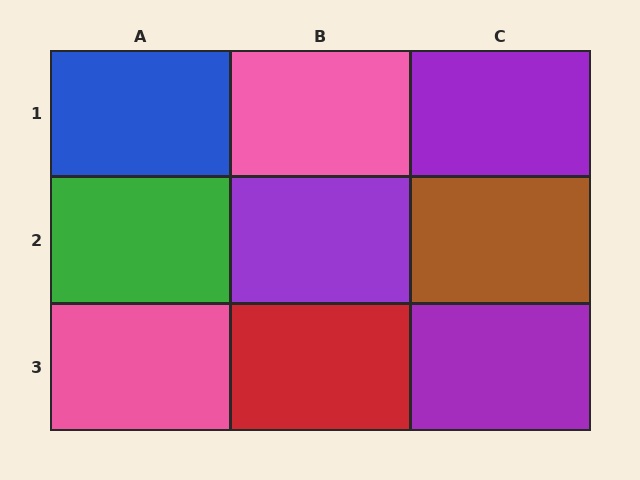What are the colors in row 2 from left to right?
Green, purple, brown.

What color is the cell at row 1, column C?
Purple.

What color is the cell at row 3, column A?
Pink.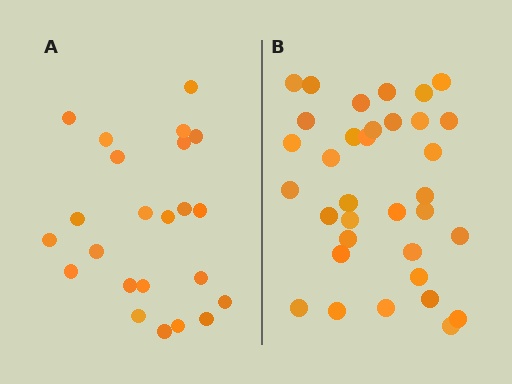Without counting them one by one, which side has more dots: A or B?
Region B (the right region) has more dots.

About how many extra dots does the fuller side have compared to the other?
Region B has roughly 12 or so more dots than region A.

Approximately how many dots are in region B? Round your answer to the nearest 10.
About 30 dots. (The exact count is 34, which rounds to 30.)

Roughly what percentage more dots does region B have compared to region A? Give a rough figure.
About 50% more.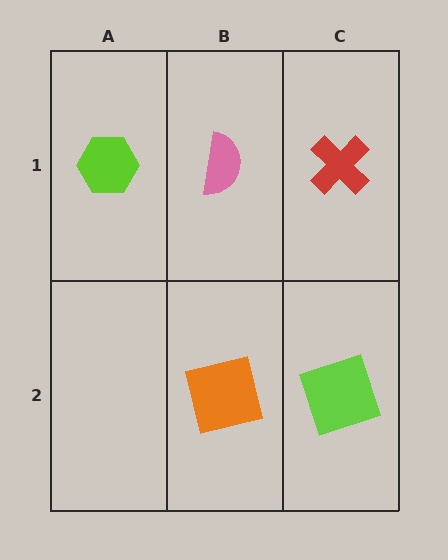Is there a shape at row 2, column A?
No, that cell is empty.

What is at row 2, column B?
An orange square.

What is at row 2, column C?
A lime square.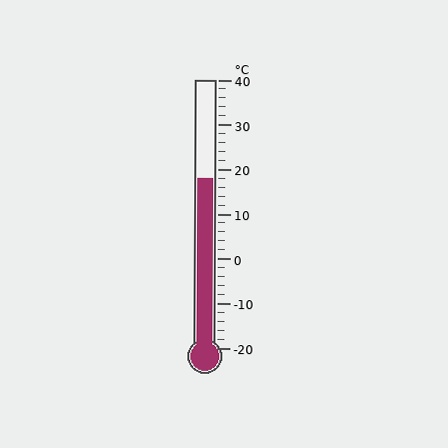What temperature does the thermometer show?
The thermometer shows approximately 18°C.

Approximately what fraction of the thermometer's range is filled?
The thermometer is filled to approximately 65% of its range.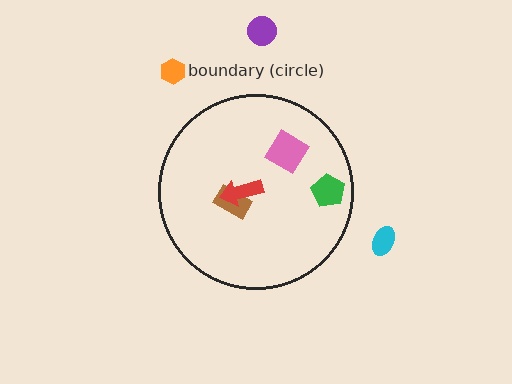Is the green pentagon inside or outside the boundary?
Inside.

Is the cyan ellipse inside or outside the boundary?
Outside.